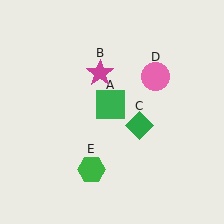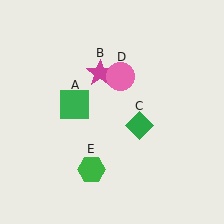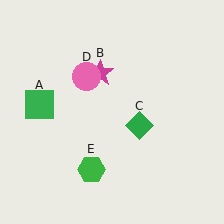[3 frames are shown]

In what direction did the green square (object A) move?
The green square (object A) moved left.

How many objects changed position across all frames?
2 objects changed position: green square (object A), pink circle (object D).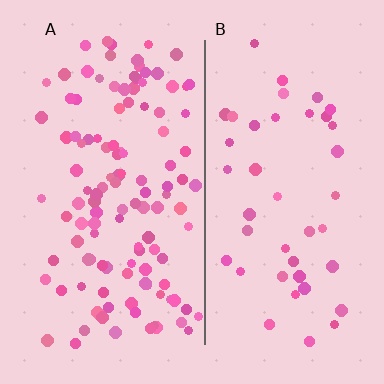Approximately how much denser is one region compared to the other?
Approximately 2.7× — region A over region B.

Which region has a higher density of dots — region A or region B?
A (the left).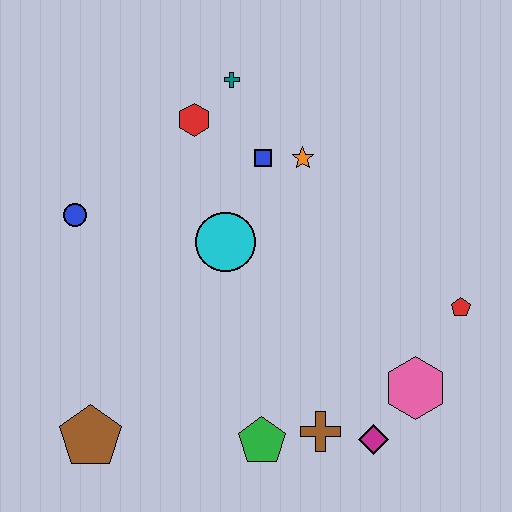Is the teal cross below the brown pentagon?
No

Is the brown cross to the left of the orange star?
No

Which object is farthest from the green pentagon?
The teal cross is farthest from the green pentagon.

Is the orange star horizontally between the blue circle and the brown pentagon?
No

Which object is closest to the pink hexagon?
The magenta diamond is closest to the pink hexagon.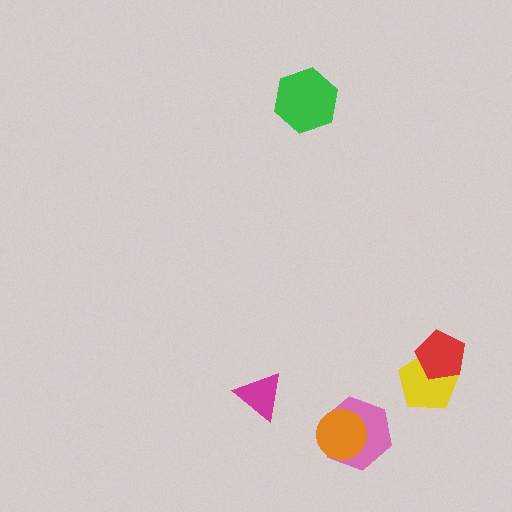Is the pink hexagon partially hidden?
Yes, it is partially covered by another shape.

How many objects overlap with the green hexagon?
0 objects overlap with the green hexagon.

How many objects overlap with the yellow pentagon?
1 object overlaps with the yellow pentagon.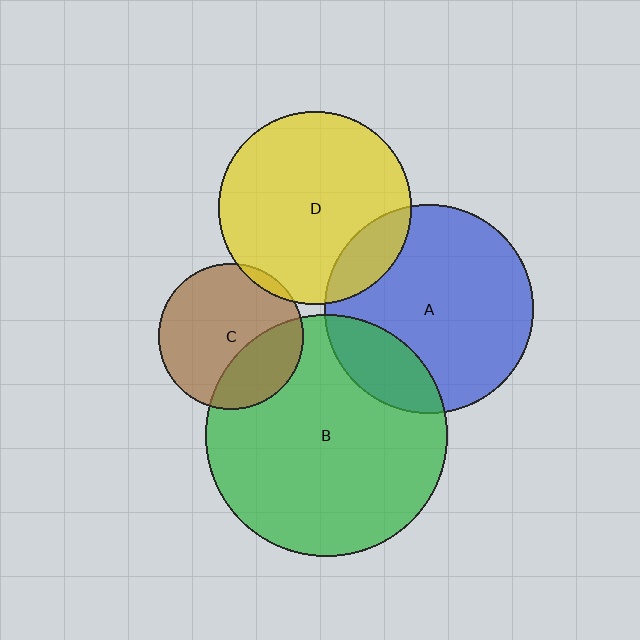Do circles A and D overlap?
Yes.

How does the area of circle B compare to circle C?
Approximately 2.8 times.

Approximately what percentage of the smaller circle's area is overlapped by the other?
Approximately 15%.